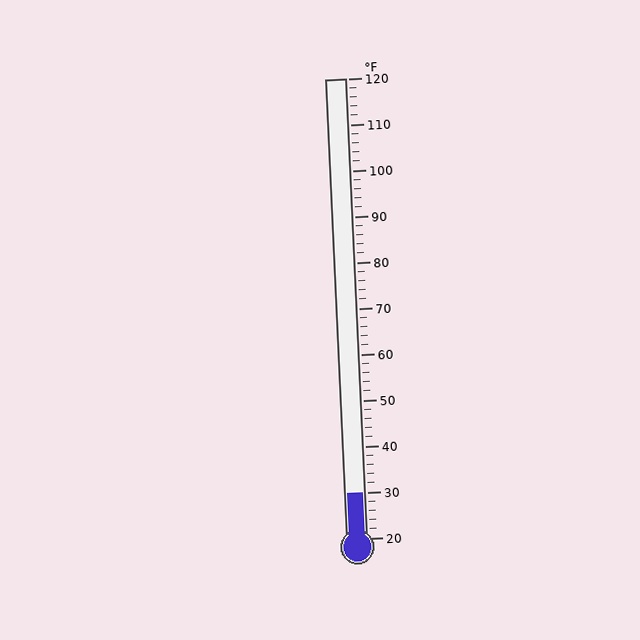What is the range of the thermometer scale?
The thermometer scale ranges from 20°F to 120°F.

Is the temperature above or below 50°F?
The temperature is below 50°F.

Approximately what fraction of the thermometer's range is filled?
The thermometer is filled to approximately 10% of its range.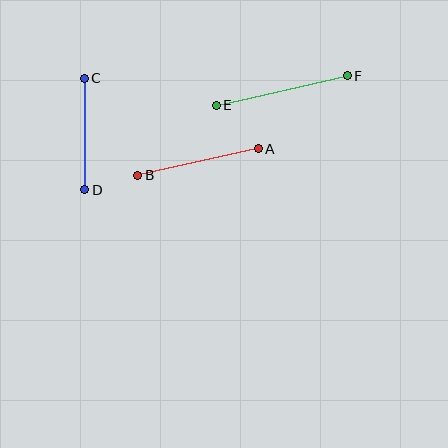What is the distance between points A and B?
The distance is approximately 123 pixels.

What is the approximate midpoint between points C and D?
The midpoint is at approximately (84, 134) pixels.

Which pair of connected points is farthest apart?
Points E and F are farthest apart.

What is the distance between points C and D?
The distance is approximately 111 pixels.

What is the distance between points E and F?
The distance is approximately 135 pixels.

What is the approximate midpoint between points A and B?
The midpoint is at approximately (198, 162) pixels.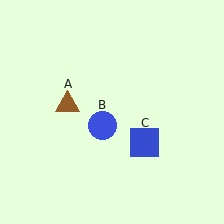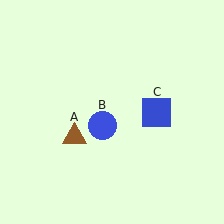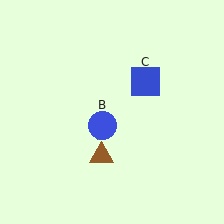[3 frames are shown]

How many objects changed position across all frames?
2 objects changed position: brown triangle (object A), blue square (object C).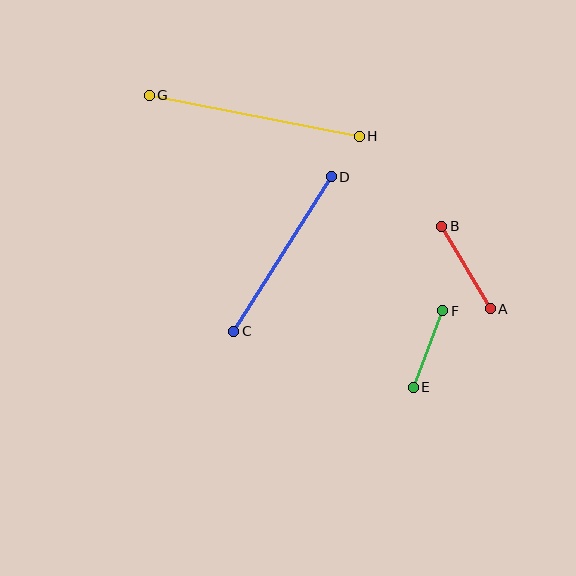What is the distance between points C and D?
The distance is approximately 183 pixels.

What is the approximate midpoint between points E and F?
The midpoint is at approximately (428, 349) pixels.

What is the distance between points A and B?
The distance is approximately 96 pixels.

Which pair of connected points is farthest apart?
Points G and H are farthest apart.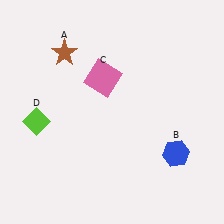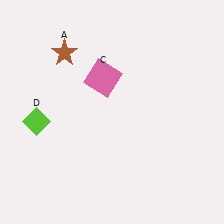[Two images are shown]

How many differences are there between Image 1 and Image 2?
There is 1 difference between the two images.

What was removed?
The blue hexagon (B) was removed in Image 2.